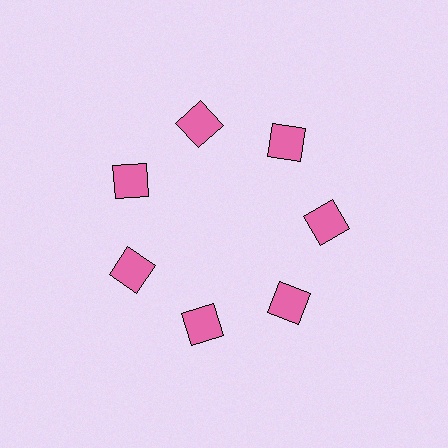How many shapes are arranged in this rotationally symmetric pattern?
There are 7 shapes, arranged in 7 groups of 1.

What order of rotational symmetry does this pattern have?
This pattern has 7-fold rotational symmetry.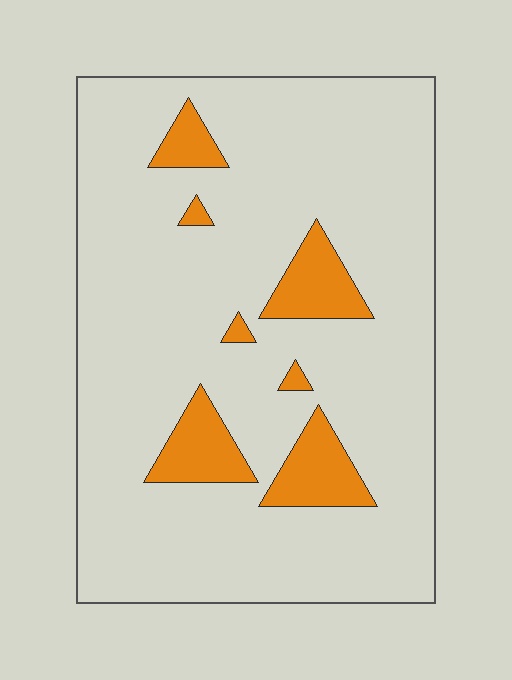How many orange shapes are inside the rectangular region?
7.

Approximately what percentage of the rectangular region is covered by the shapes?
Approximately 10%.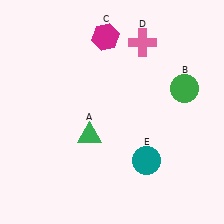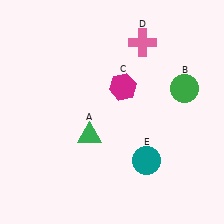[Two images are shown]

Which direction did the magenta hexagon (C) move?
The magenta hexagon (C) moved down.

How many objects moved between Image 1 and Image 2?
1 object moved between the two images.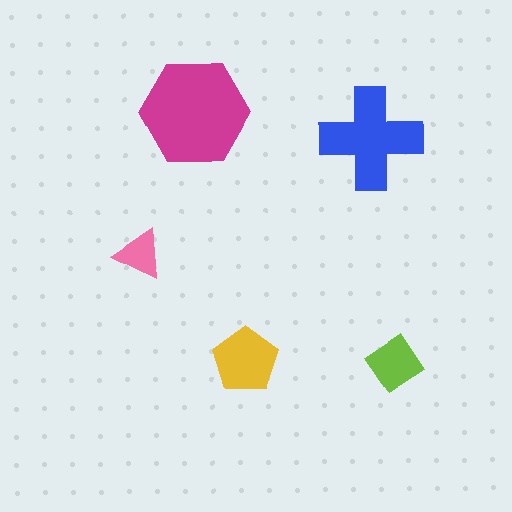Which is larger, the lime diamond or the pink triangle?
The lime diamond.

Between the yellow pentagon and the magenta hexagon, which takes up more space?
The magenta hexagon.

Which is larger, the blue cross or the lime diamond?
The blue cross.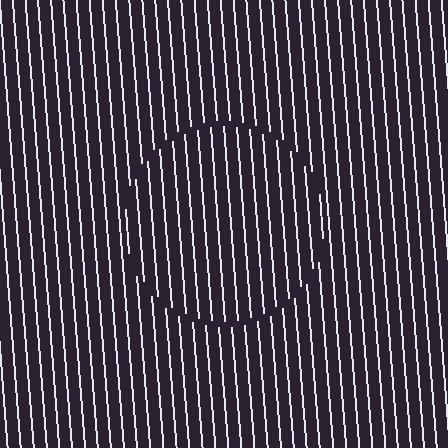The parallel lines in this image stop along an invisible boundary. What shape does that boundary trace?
An illusory circle. The interior of the shape contains the same grating, shifted by half a period — the contour is defined by the phase discontinuity where line-ends from the inner and outer gratings abut.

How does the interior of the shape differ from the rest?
The interior of the shape contains the same grating, shifted by half a period — the contour is defined by the phase discontinuity where line-ends from the inner and outer gratings abut.